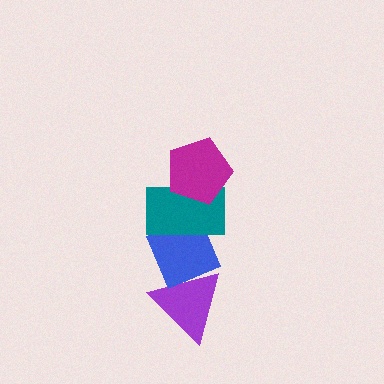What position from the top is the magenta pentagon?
The magenta pentagon is 1st from the top.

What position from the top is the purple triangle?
The purple triangle is 4th from the top.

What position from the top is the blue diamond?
The blue diamond is 3rd from the top.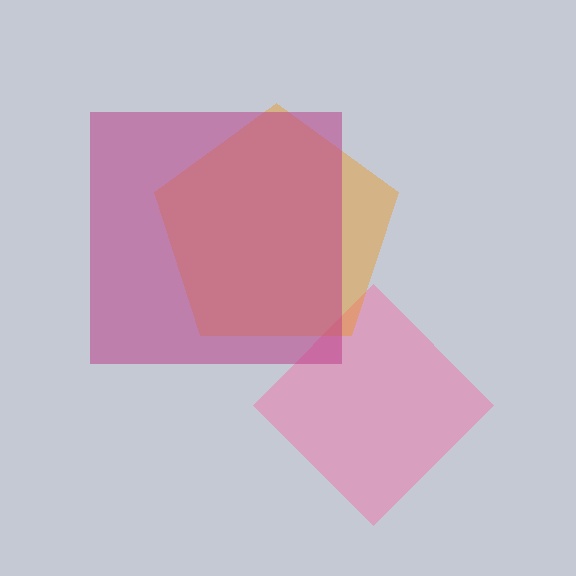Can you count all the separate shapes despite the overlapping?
Yes, there are 3 separate shapes.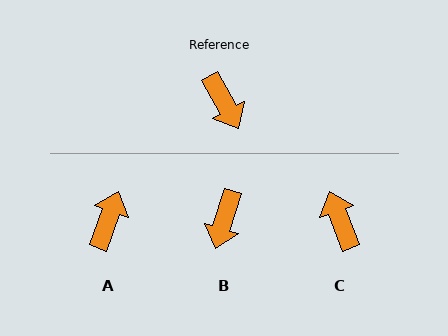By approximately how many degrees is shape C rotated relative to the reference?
Approximately 172 degrees counter-clockwise.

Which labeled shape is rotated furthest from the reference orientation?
C, about 172 degrees away.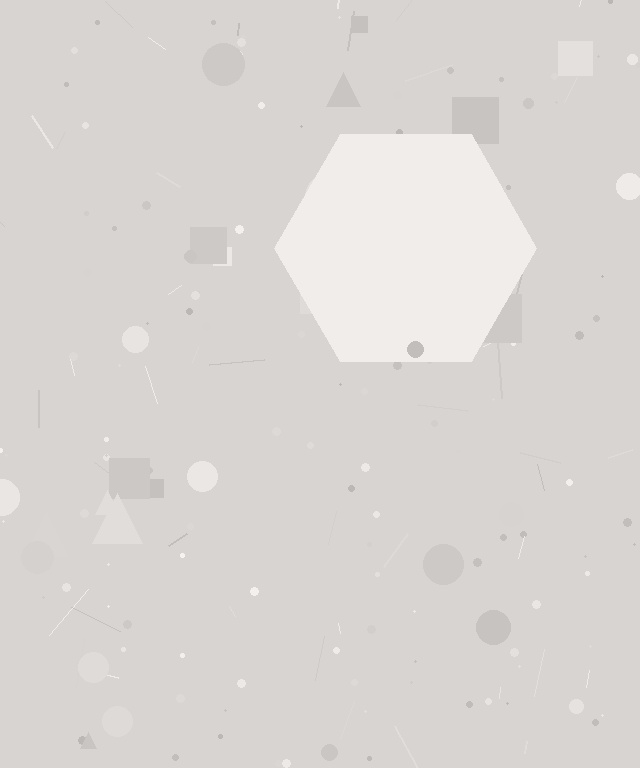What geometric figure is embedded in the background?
A hexagon is embedded in the background.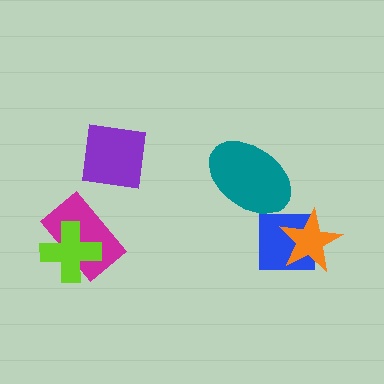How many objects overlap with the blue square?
1 object overlaps with the blue square.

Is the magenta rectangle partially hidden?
Yes, it is partially covered by another shape.